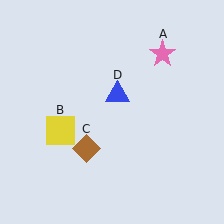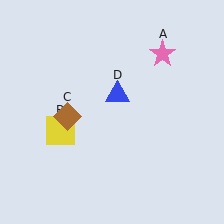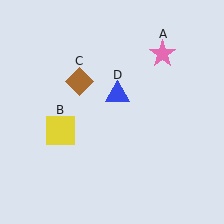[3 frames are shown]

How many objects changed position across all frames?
1 object changed position: brown diamond (object C).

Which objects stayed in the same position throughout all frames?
Pink star (object A) and yellow square (object B) and blue triangle (object D) remained stationary.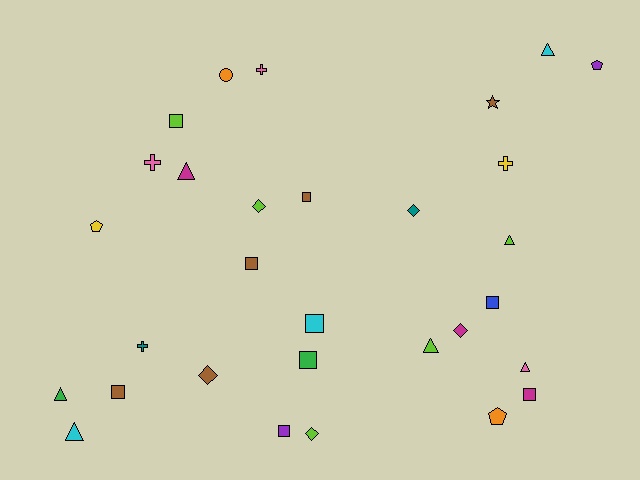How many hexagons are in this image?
There are no hexagons.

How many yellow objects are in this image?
There are 2 yellow objects.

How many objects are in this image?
There are 30 objects.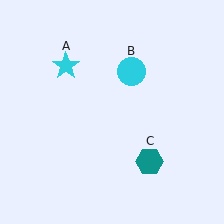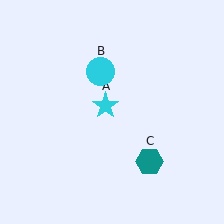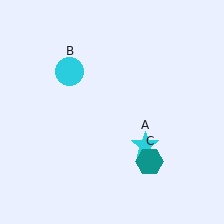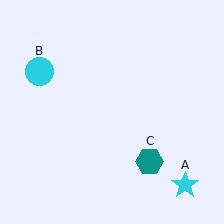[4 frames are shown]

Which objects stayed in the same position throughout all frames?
Teal hexagon (object C) remained stationary.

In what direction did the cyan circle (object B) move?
The cyan circle (object B) moved left.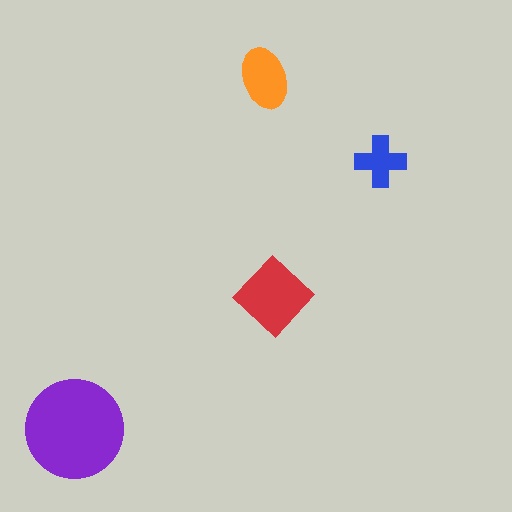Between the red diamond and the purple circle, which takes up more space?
The purple circle.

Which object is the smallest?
The blue cross.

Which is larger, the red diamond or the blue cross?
The red diamond.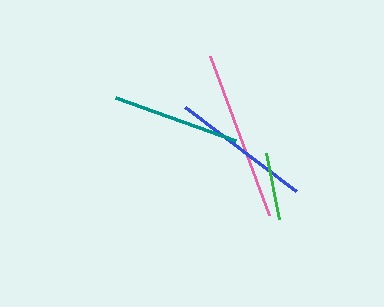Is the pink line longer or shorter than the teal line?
The pink line is longer than the teal line.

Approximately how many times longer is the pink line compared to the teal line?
The pink line is approximately 1.3 times the length of the teal line.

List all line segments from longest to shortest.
From longest to shortest: pink, blue, teal, green.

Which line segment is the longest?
The pink line is the longest at approximately 170 pixels.